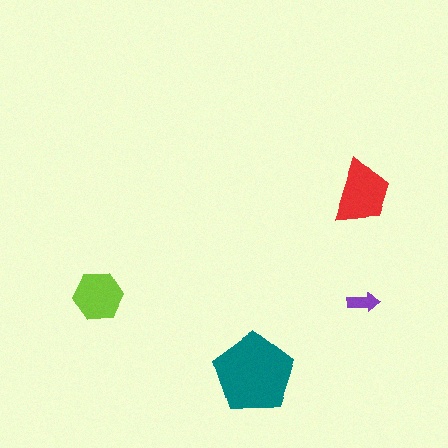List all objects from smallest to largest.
The purple arrow, the lime hexagon, the red trapezoid, the teal pentagon.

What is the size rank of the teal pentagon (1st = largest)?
1st.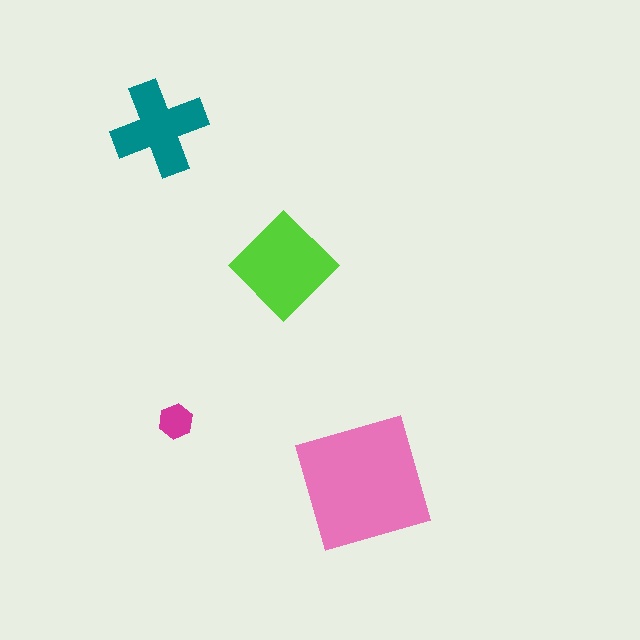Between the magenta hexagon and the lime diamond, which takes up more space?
The lime diamond.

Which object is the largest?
The pink square.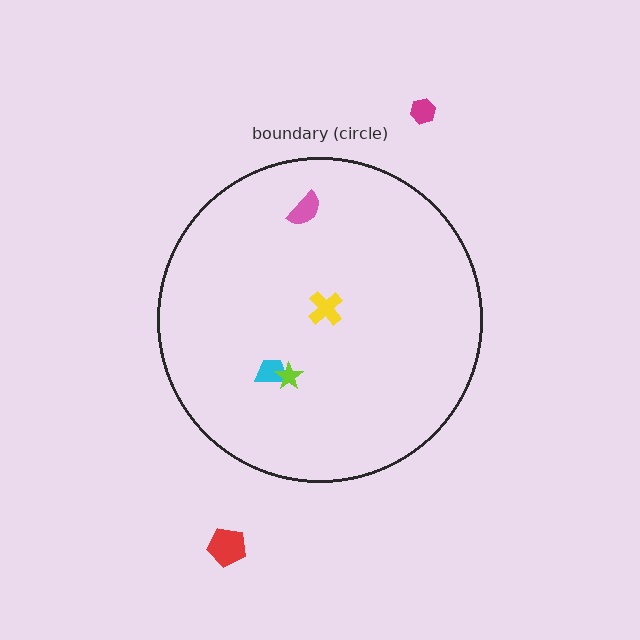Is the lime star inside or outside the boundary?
Inside.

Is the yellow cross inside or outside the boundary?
Inside.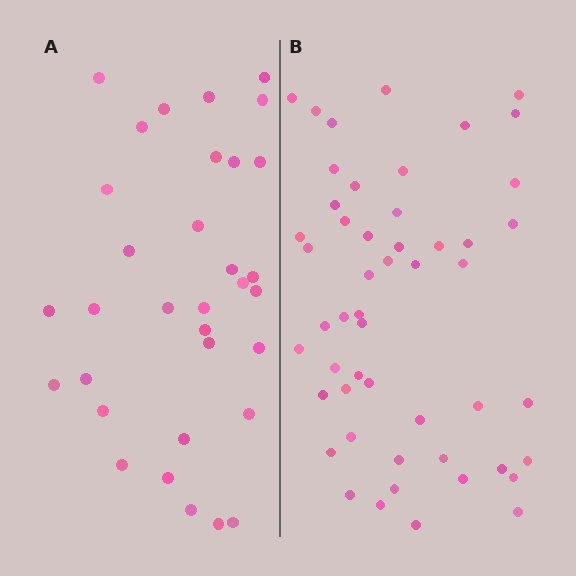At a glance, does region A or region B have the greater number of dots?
Region B (the right region) has more dots.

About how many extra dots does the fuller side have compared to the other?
Region B has approximately 20 more dots than region A.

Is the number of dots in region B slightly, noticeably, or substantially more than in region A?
Region B has substantially more. The ratio is roughly 1.5 to 1.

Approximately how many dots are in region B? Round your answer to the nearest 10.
About 50 dots. (The exact count is 51, which rounds to 50.)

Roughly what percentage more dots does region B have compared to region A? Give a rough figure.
About 55% more.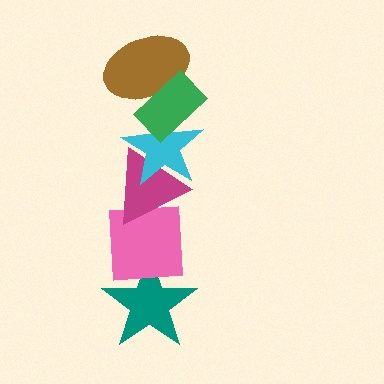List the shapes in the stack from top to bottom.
From top to bottom: the green rectangle, the brown ellipse, the cyan star, the magenta triangle, the pink square, the teal star.